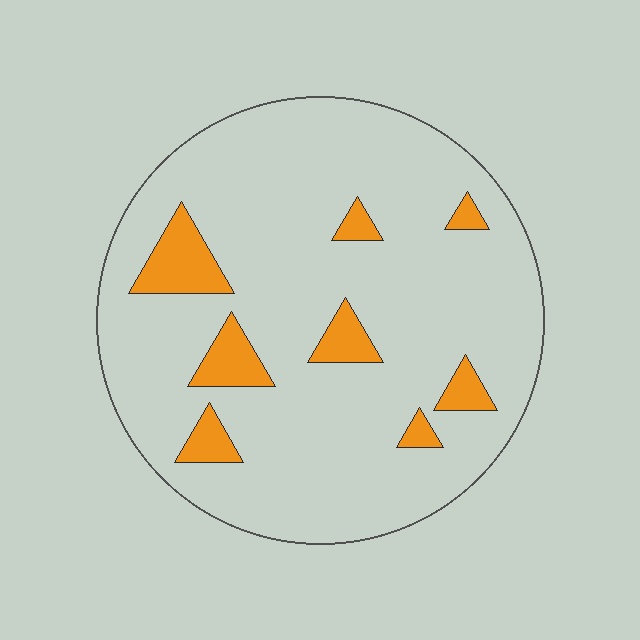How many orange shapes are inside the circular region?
8.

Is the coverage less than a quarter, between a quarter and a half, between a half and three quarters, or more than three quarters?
Less than a quarter.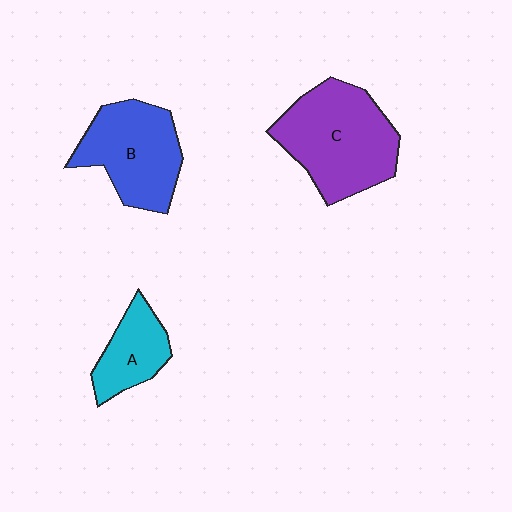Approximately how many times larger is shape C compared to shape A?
Approximately 2.1 times.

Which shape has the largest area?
Shape C (purple).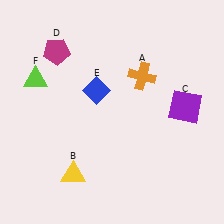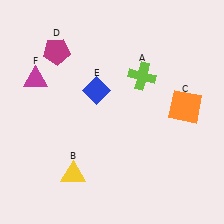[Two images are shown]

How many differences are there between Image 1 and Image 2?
There are 3 differences between the two images.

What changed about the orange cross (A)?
In Image 1, A is orange. In Image 2, it changed to lime.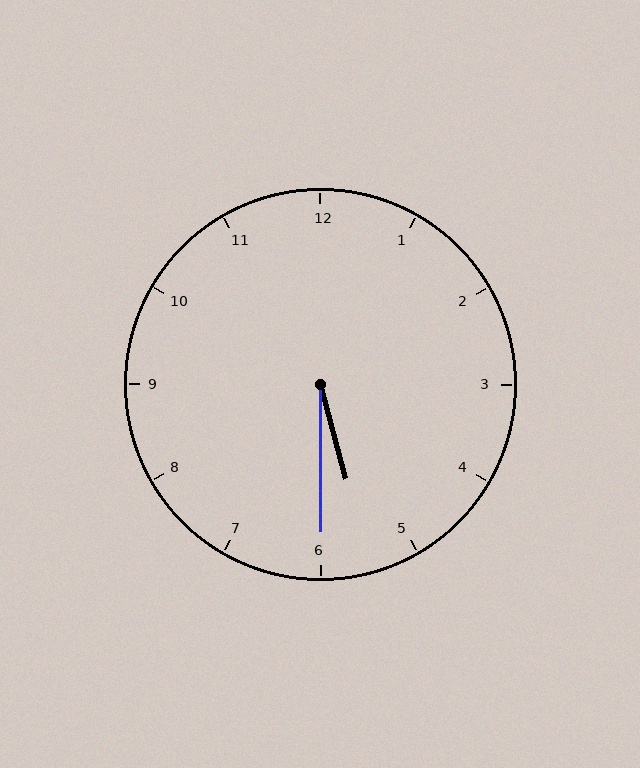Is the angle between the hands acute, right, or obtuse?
It is acute.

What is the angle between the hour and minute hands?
Approximately 15 degrees.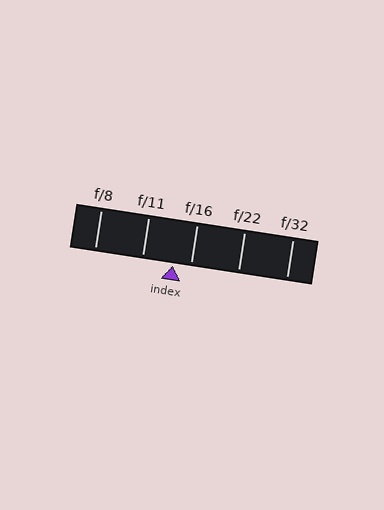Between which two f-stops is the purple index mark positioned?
The index mark is between f/11 and f/16.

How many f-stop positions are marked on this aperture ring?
There are 5 f-stop positions marked.